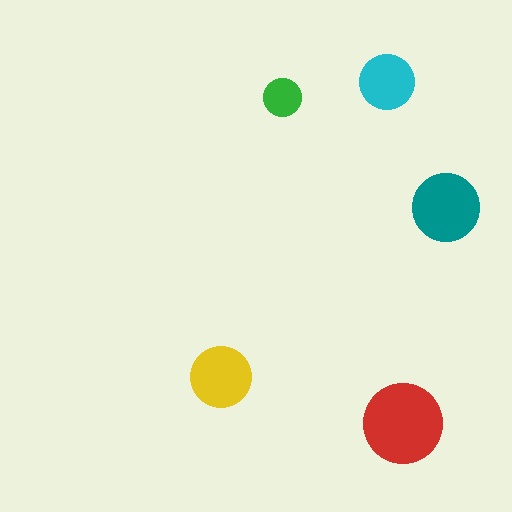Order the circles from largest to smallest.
the red one, the teal one, the yellow one, the cyan one, the green one.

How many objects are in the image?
There are 5 objects in the image.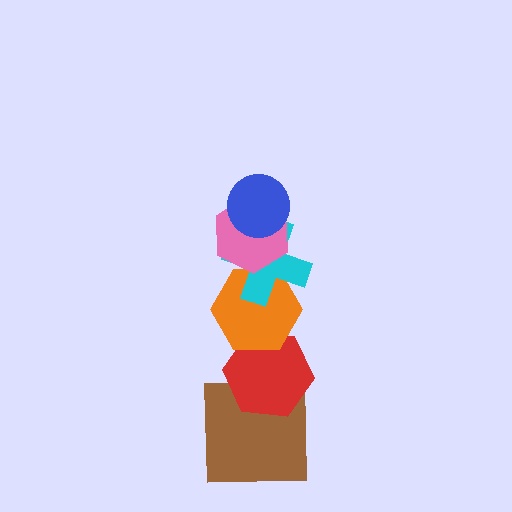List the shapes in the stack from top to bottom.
From top to bottom: the blue circle, the pink hexagon, the cyan cross, the orange hexagon, the red hexagon, the brown square.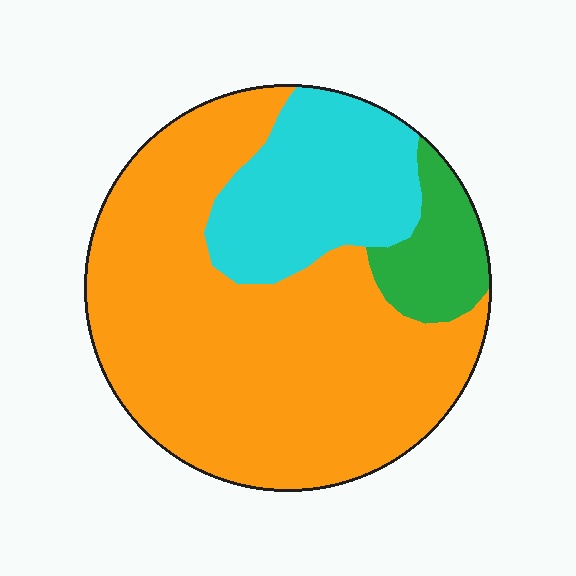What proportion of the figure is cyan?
Cyan takes up less than a quarter of the figure.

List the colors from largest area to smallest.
From largest to smallest: orange, cyan, green.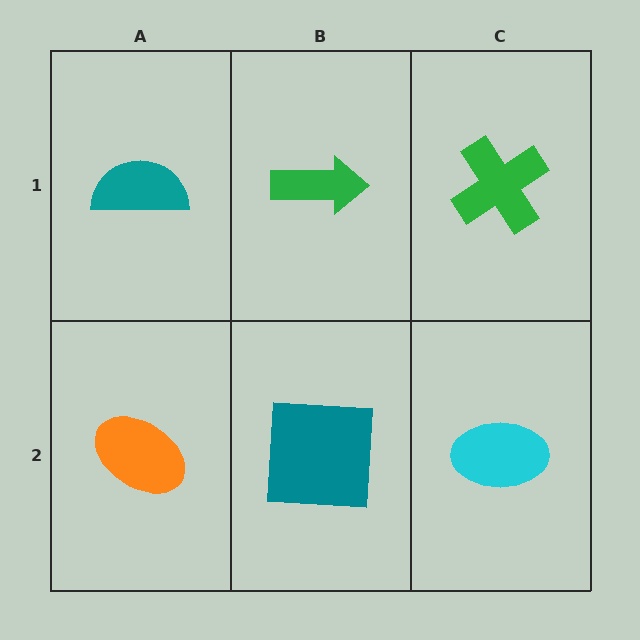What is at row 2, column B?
A teal square.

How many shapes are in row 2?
3 shapes.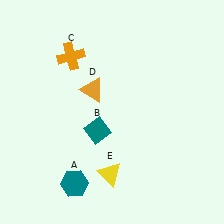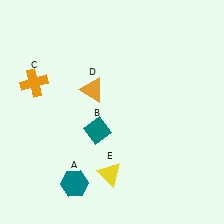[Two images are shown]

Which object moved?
The orange cross (C) moved left.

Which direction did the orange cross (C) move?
The orange cross (C) moved left.